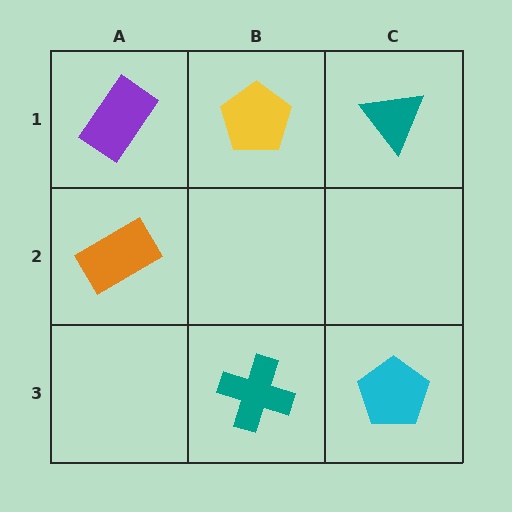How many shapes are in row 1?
3 shapes.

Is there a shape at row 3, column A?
No, that cell is empty.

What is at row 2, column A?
An orange rectangle.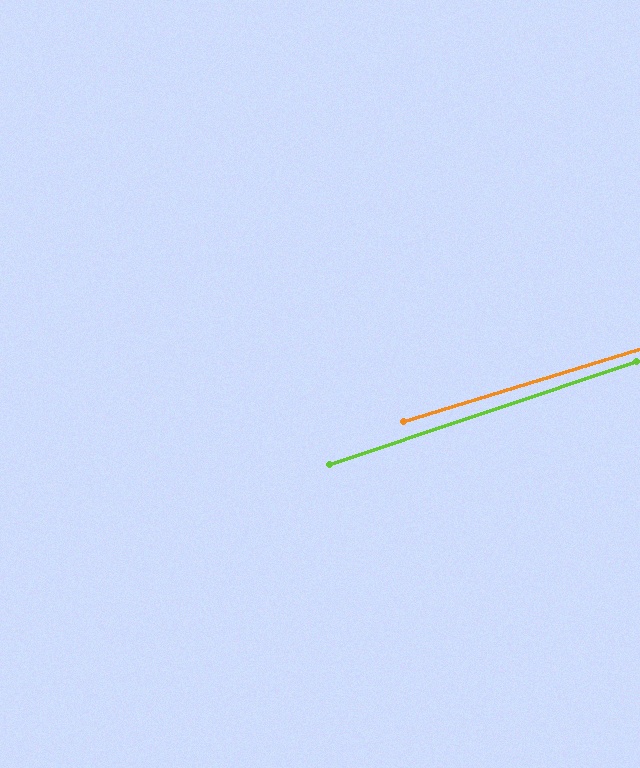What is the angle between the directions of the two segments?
Approximately 2 degrees.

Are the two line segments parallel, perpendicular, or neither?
Parallel — their directions differ by only 1.5°.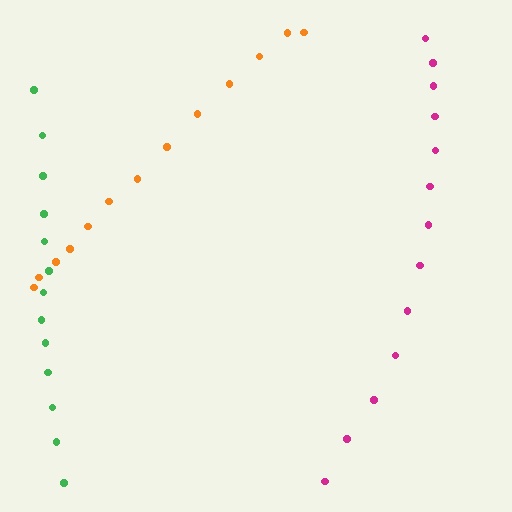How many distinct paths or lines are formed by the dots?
There are 3 distinct paths.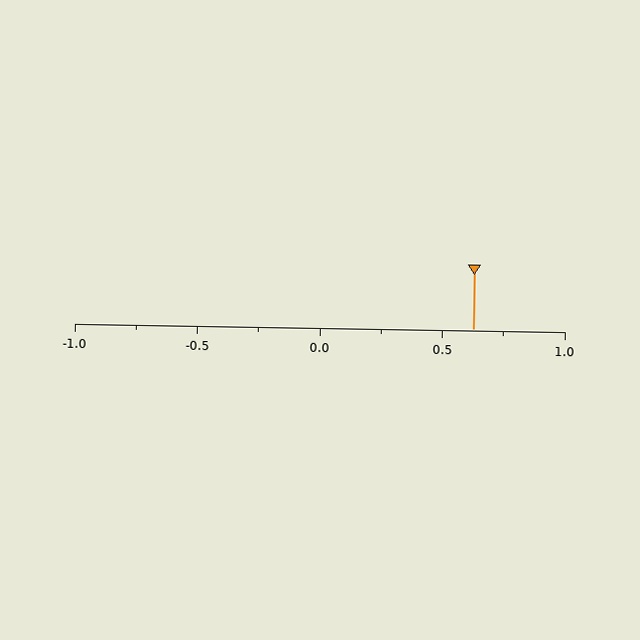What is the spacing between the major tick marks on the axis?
The major ticks are spaced 0.5 apart.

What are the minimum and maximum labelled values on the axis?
The axis runs from -1.0 to 1.0.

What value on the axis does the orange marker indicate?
The marker indicates approximately 0.62.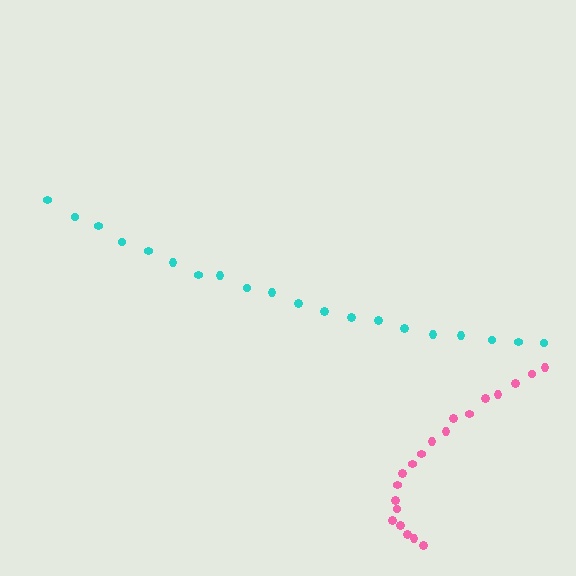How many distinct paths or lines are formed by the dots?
There are 2 distinct paths.